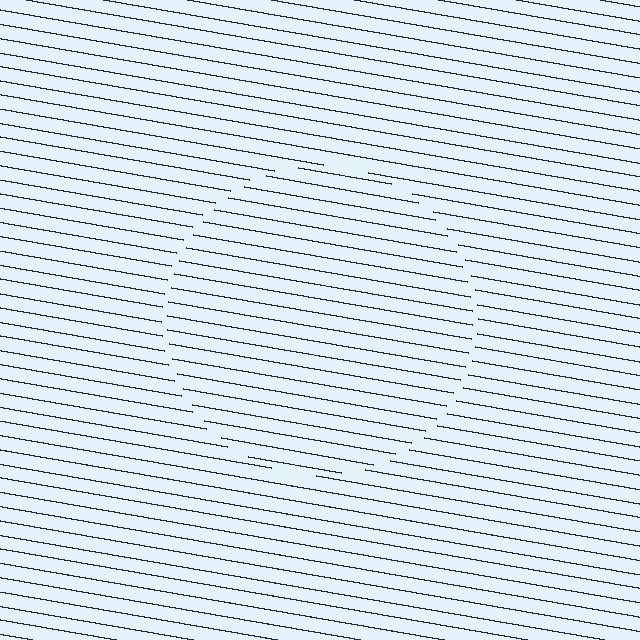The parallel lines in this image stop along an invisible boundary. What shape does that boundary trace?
An illusory circle. The interior of the shape contains the same grating, shifted by half a period — the contour is defined by the phase discontinuity where line-ends from the inner and outer gratings abut.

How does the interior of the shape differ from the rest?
The interior of the shape contains the same grating, shifted by half a period — the contour is defined by the phase discontinuity where line-ends from the inner and outer gratings abut.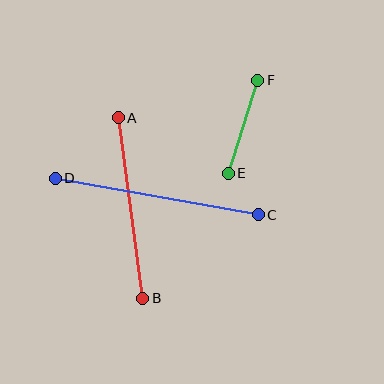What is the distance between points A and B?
The distance is approximately 182 pixels.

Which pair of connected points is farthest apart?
Points C and D are farthest apart.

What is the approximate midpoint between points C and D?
The midpoint is at approximately (157, 197) pixels.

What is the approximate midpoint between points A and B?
The midpoint is at approximately (130, 208) pixels.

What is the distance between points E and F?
The distance is approximately 98 pixels.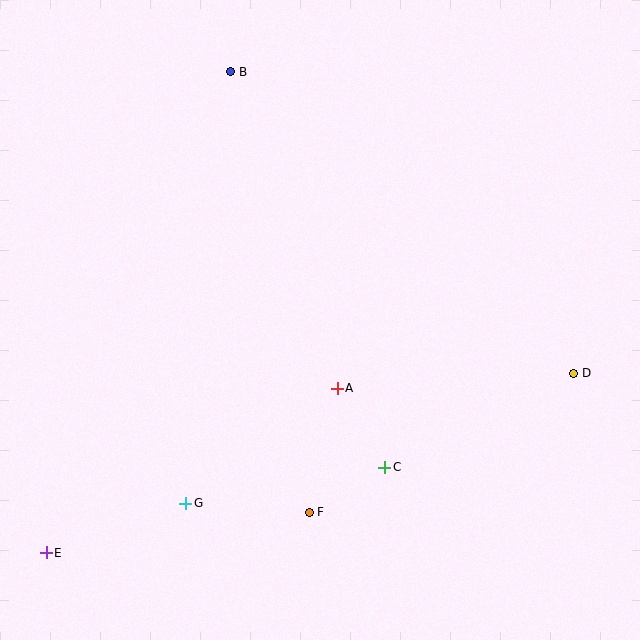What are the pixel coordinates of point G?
Point G is at (186, 503).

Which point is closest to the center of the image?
Point A at (337, 388) is closest to the center.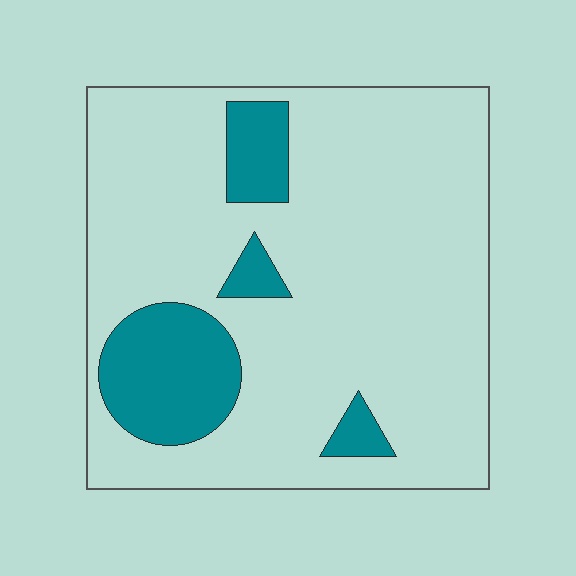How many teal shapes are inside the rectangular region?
4.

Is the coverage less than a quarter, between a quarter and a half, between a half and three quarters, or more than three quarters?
Less than a quarter.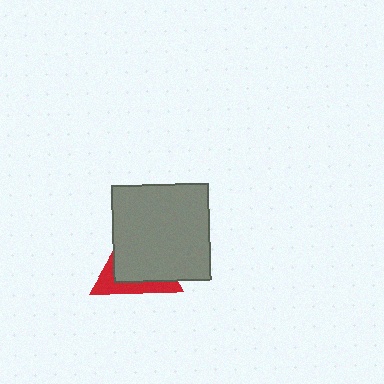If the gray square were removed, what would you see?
You would see the complete red triangle.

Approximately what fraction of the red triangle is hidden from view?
Roughly 69% of the red triangle is hidden behind the gray square.